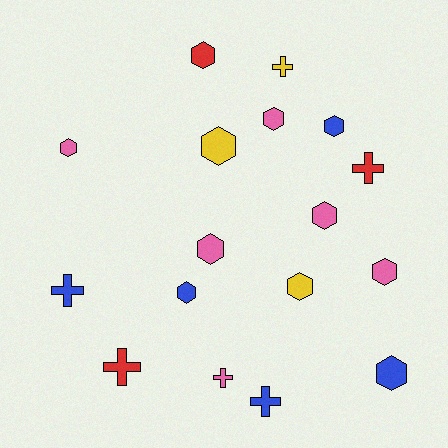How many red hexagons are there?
There is 1 red hexagon.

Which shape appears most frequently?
Hexagon, with 11 objects.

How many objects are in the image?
There are 17 objects.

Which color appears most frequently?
Pink, with 6 objects.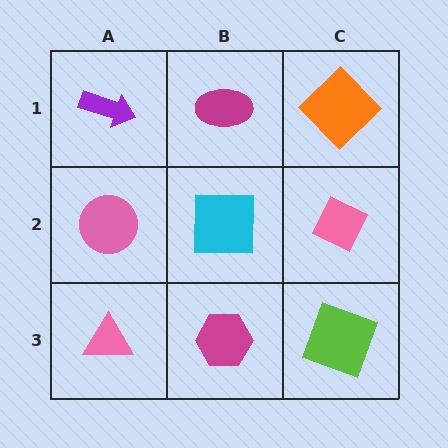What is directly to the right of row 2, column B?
A pink diamond.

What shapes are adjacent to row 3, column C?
A pink diamond (row 2, column C), a magenta hexagon (row 3, column B).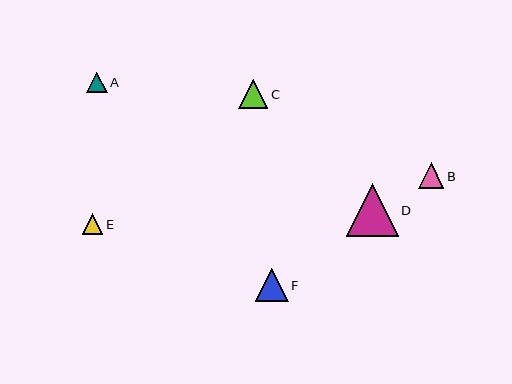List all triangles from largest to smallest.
From largest to smallest: D, F, C, B, E, A.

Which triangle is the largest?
Triangle D is the largest with a size of approximately 52 pixels.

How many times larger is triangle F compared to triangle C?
Triangle F is approximately 1.2 times the size of triangle C.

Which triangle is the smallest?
Triangle A is the smallest with a size of approximately 20 pixels.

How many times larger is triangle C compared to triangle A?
Triangle C is approximately 1.4 times the size of triangle A.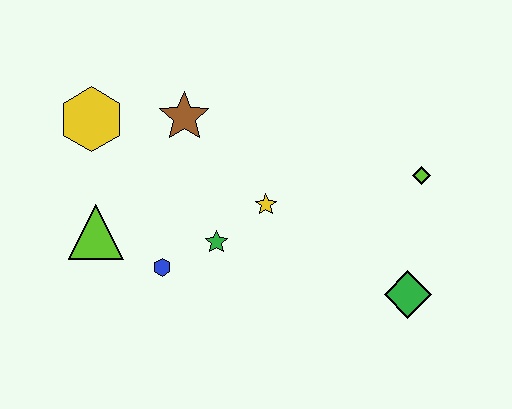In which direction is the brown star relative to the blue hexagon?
The brown star is above the blue hexagon.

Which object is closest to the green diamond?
The lime diamond is closest to the green diamond.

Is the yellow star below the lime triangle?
No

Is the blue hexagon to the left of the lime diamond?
Yes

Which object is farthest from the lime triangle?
The lime diamond is farthest from the lime triangle.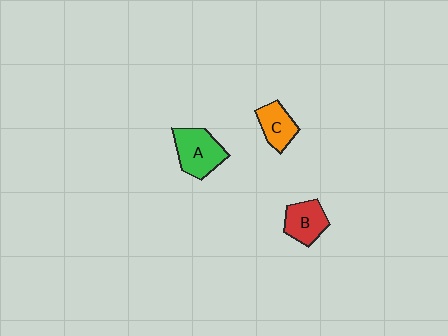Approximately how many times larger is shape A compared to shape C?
Approximately 1.5 times.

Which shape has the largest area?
Shape A (green).